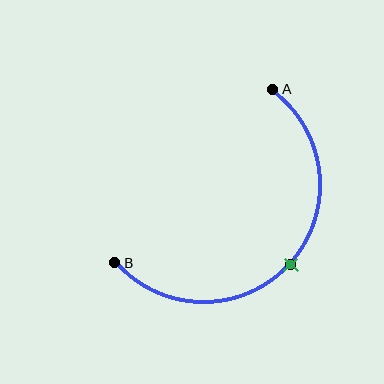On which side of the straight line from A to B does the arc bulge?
The arc bulges below and to the right of the straight line connecting A and B.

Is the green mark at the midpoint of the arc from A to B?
Yes. The green mark lies on the arc at equal arc-length from both A and B — it is the arc midpoint.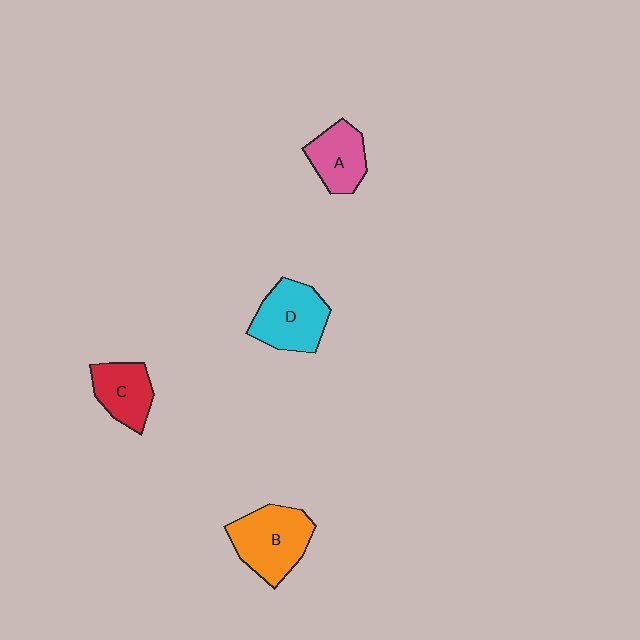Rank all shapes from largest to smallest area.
From largest to smallest: B (orange), D (cyan), A (pink), C (red).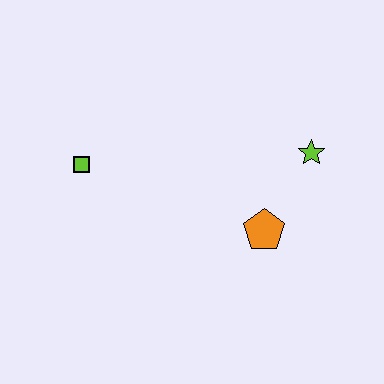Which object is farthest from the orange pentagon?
The lime square is farthest from the orange pentagon.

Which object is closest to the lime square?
The orange pentagon is closest to the lime square.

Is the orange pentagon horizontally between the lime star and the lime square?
Yes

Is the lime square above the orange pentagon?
Yes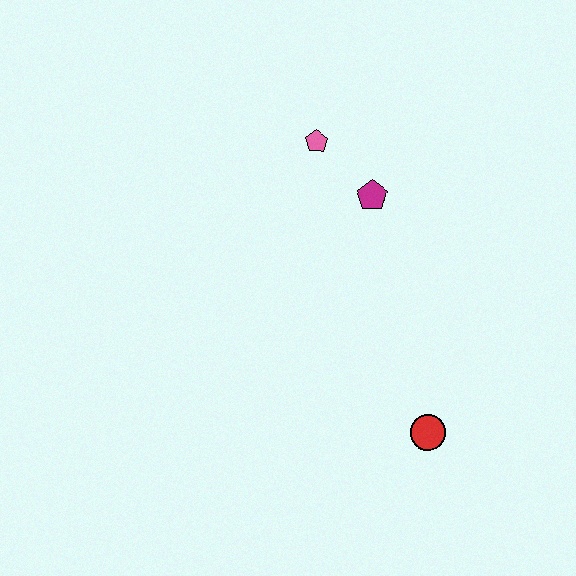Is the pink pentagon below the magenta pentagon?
No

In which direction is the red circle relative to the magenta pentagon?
The red circle is below the magenta pentagon.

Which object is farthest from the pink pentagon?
The red circle is farthest from the pink pentagon.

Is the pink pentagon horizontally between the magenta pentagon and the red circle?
No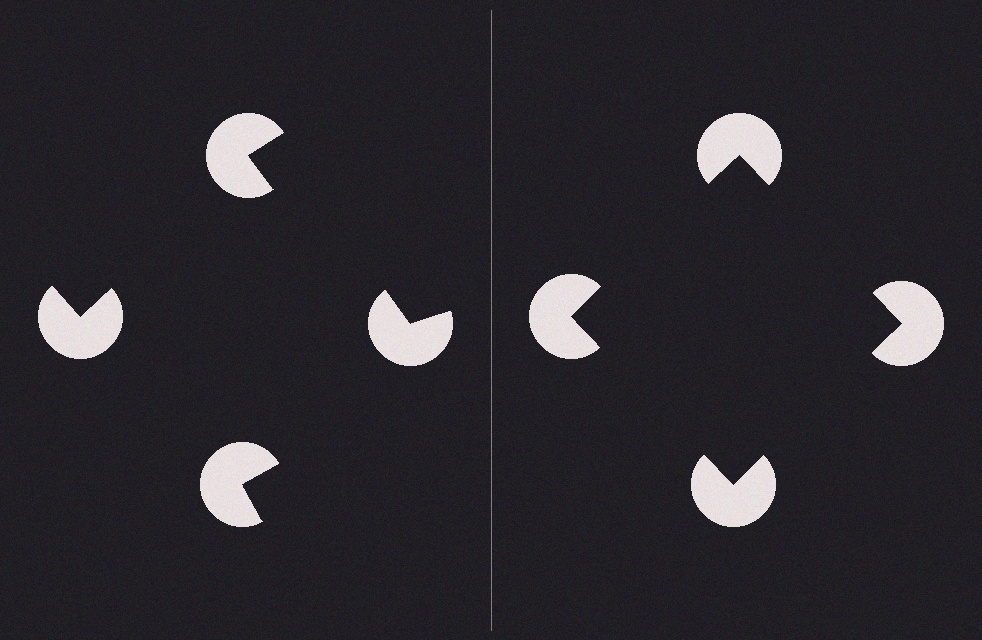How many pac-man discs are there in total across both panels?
8 — 4 on each side.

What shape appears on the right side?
An illusory square.